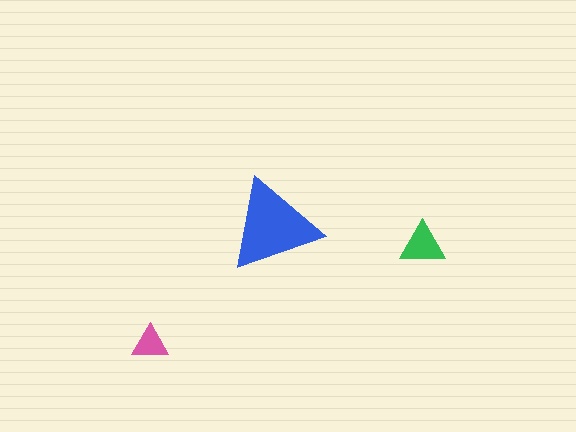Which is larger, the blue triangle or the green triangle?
The blue one.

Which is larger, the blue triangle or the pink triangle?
The blue one.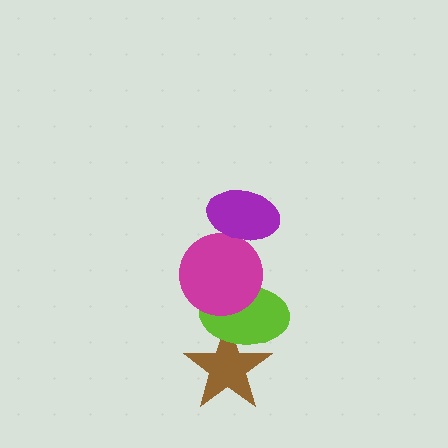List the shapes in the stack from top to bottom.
From top to bottom: the purple ellipse, the magenta circle, the lime ellipse, the brown star.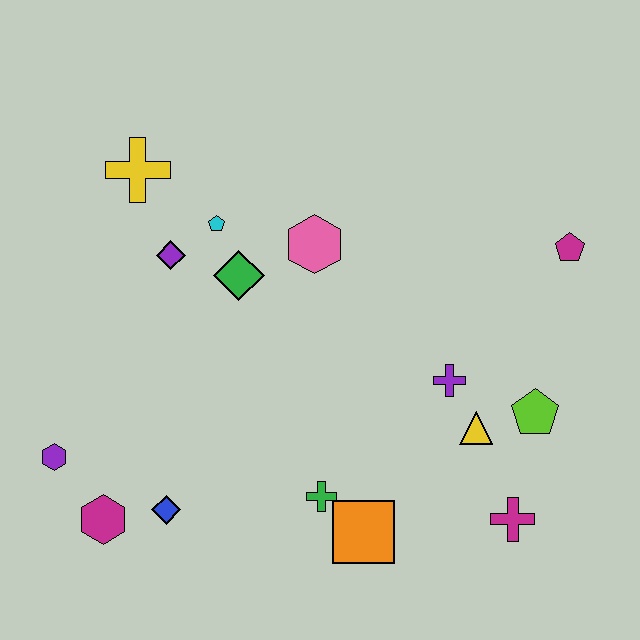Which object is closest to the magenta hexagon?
The blue diamond is closest to the magenta hexagon.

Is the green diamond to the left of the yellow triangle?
Yes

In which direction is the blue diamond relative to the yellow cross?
The blue diamond is below the yellow cross.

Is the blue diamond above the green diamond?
No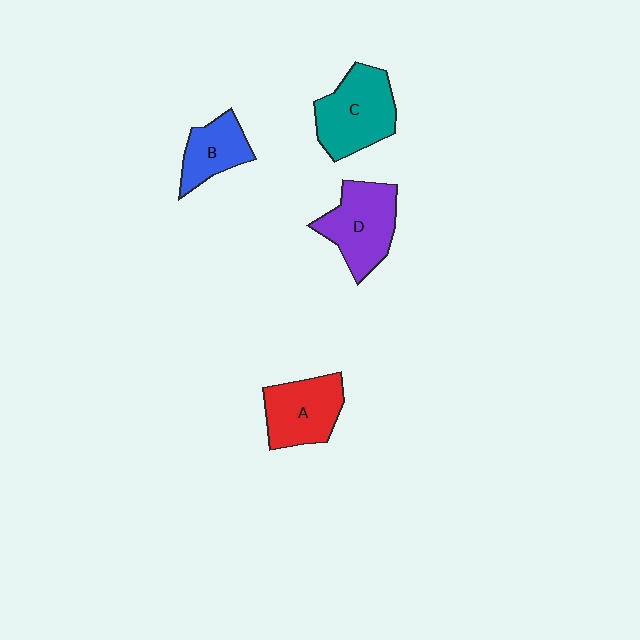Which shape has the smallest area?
Shape B (blue).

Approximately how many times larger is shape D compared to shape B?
Approximately 1.5 times.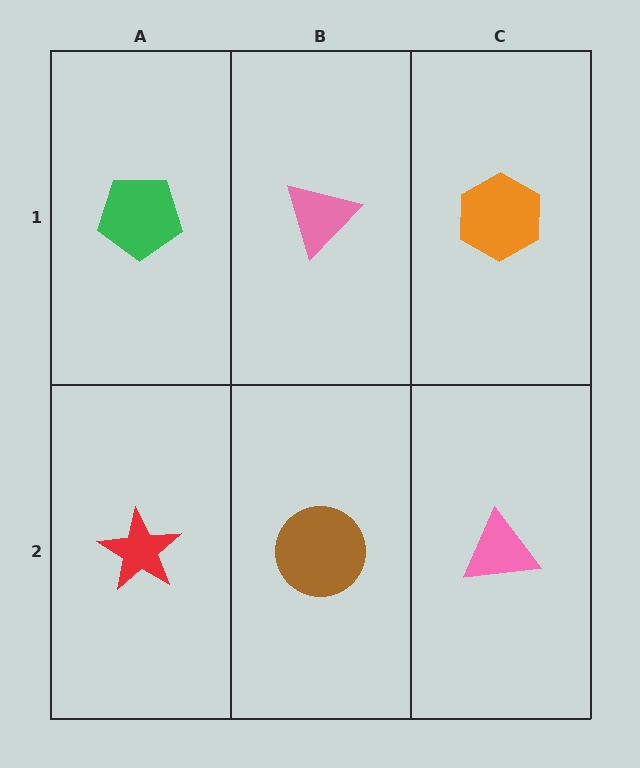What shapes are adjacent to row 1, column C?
A pink triangle (row 2, column C), a pink triangle (row 1, column B).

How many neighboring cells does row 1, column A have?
2.